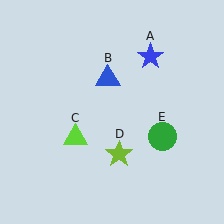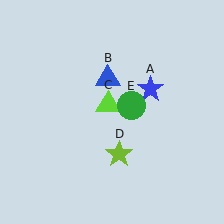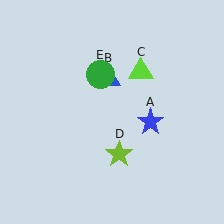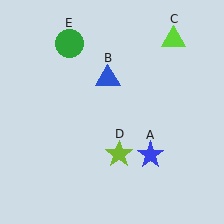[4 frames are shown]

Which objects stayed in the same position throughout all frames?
Blue triangle (object B) and lime star (object D) remained stationary.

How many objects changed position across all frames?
3 objects changed position: blue star (object A), lime triangle (object C), green circle (object E).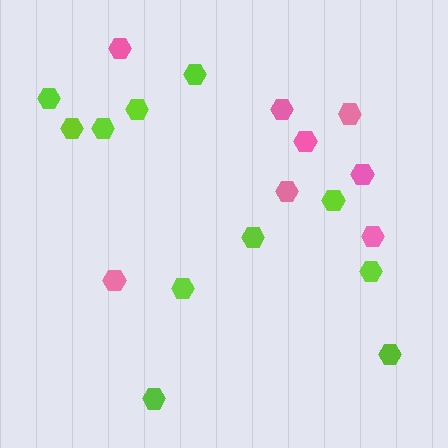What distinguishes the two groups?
There are 2 groups: one group of lime hexagons (11) and one group of pink hexagons (8).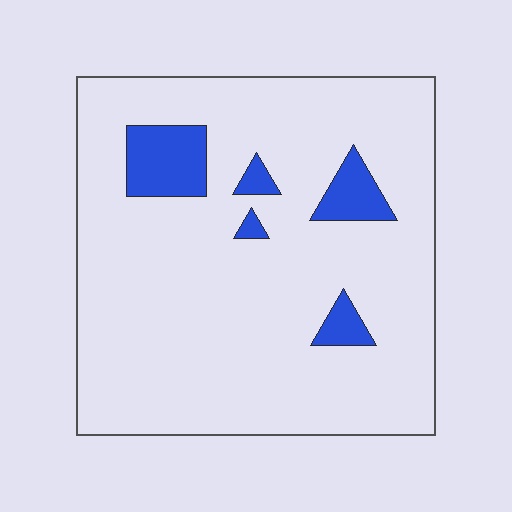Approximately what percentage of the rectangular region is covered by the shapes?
Approximately 10%.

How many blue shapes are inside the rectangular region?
5.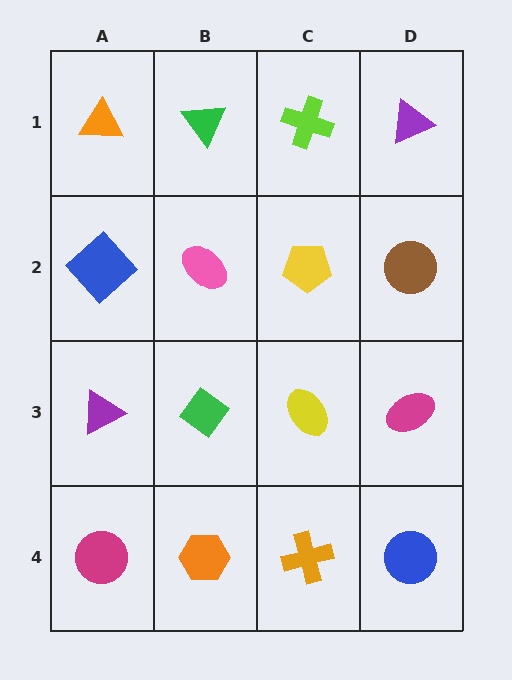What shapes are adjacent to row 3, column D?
A brown circle (row 2, column D), a blue circle (row 4, column D), a yellow ellipse (row 3, column C).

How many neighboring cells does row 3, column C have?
4.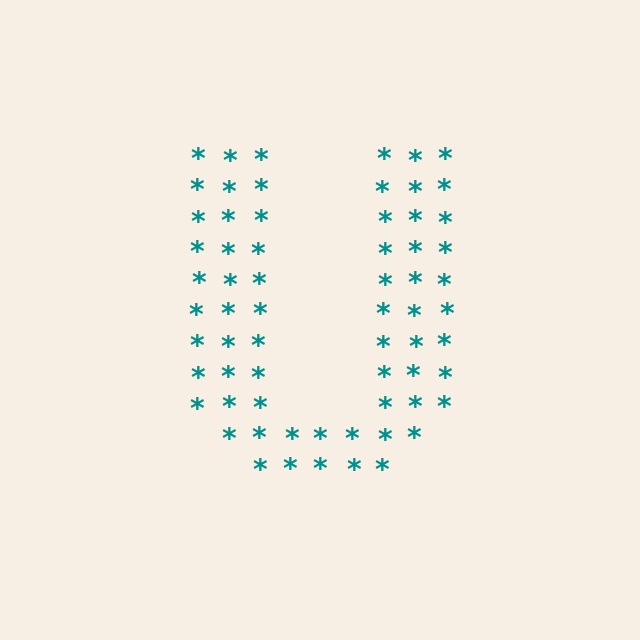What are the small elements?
The small elements are asterisks.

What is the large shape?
The large shape is the letter U.